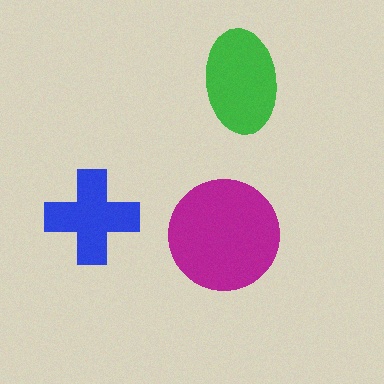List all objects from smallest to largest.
The blue cross, the green ellipse, the magenta circle.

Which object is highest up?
The green ellipse is topmost.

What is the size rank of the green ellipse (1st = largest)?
2nd.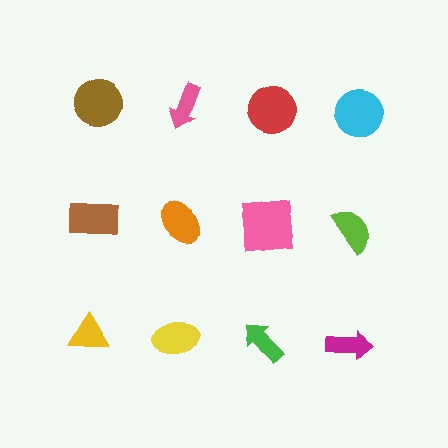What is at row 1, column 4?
A cyan circle.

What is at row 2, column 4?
A lime semicircle.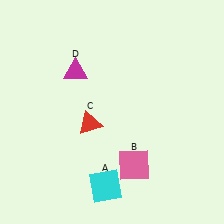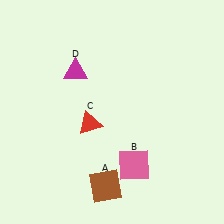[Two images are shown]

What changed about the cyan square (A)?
In Image 1, A is cyan. In Image 2, it changed to brown.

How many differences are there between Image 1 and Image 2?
There is 1 difference between the two images.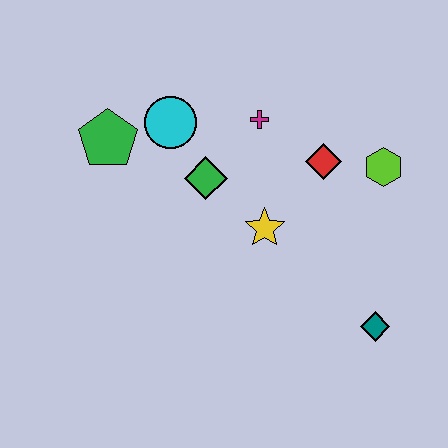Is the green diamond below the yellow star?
No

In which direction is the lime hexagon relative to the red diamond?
The lime hexagon is to the right of the red diamond.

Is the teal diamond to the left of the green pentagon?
No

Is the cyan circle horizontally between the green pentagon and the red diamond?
Yes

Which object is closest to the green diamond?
The cyan circle is closest to the green diamond.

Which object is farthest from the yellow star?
The green pentagon is farthest from the yellow star.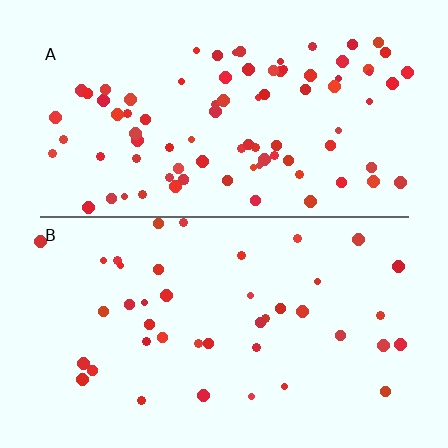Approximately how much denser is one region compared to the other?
Approximately 2.1× — region A over region B.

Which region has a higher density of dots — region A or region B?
A (the top).